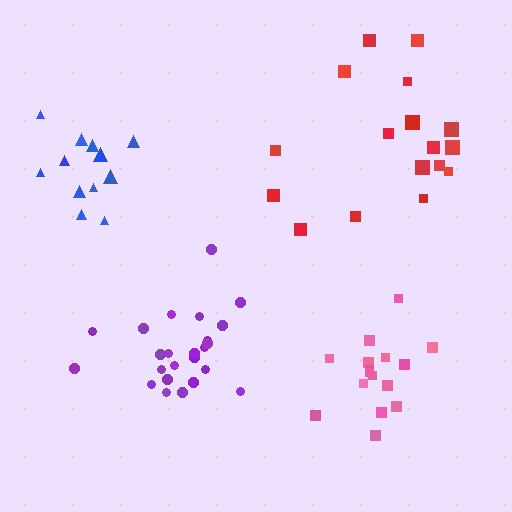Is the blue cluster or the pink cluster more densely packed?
Pink.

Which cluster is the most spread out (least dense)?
Red.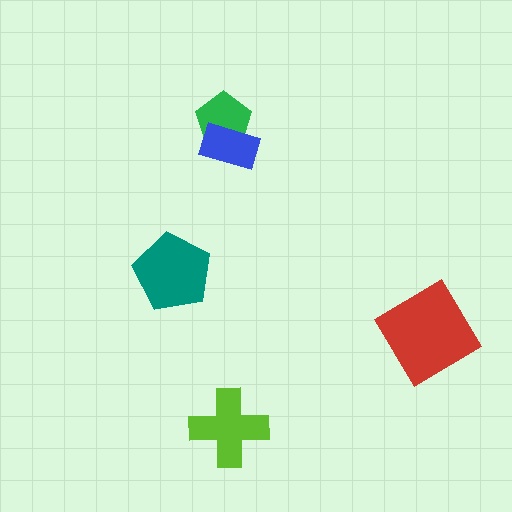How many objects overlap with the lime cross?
0 objects overlap with the lime cross.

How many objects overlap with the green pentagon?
1 object overlaps with the green pentagon.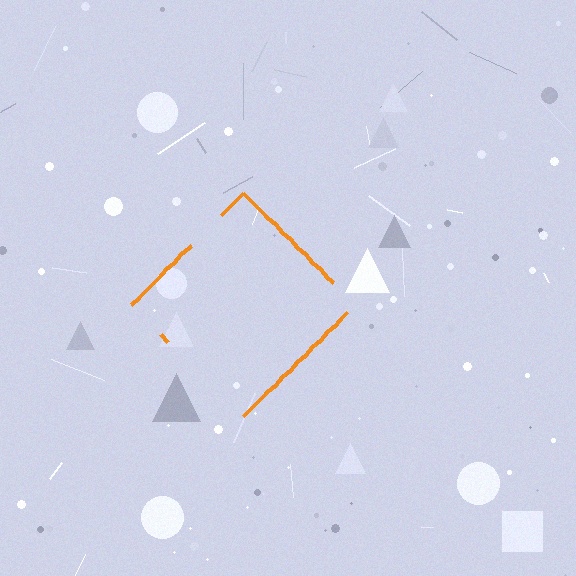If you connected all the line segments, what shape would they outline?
They would outline a diamond.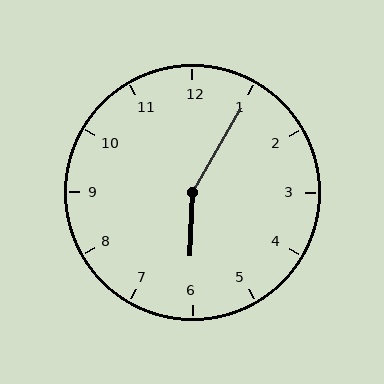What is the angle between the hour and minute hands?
Approximately 152 degrees.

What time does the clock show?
6:05.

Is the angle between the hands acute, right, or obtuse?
It is obtuse.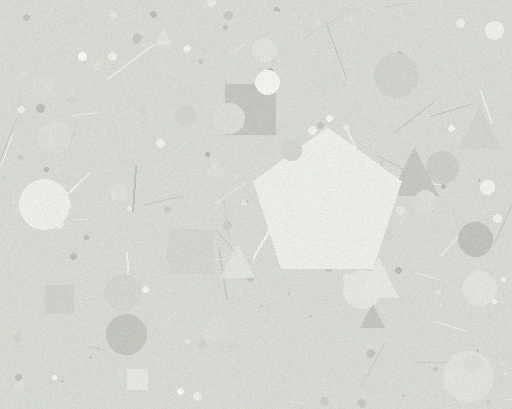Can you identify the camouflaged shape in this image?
The camouflaged shape is a pentagon.